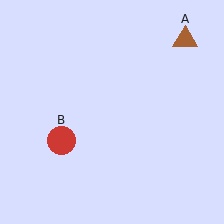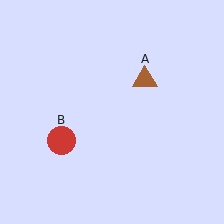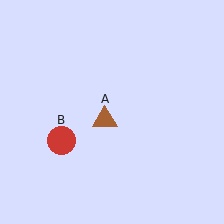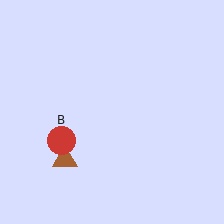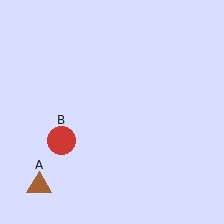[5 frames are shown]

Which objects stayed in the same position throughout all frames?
Red circle (object B) remained stationary.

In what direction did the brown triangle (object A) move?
The brown triangle (object A) moved down and to the left.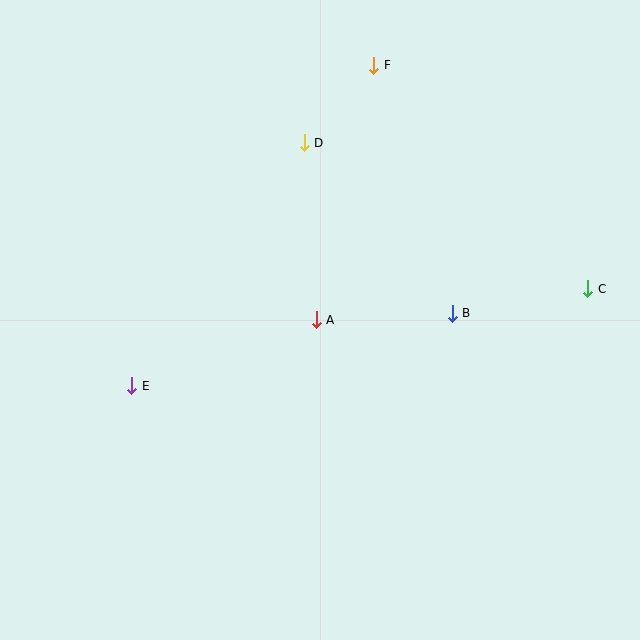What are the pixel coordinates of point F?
Point F is at (374, 65).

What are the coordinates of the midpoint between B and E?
The midpoint between B and E is at (292, 350).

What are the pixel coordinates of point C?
Point C is at (588, 289).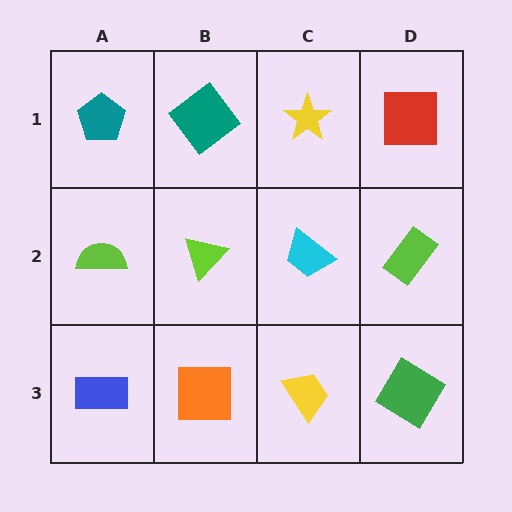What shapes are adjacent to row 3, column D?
A lime rectangle (row 2, column D), a yellow trapezoid (row 3, column C).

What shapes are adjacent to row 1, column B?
A lime triangle (row 2, column B), a teal pentagon (row 1, column A), a yellow star (row 1, column C).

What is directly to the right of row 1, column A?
A teal diamond.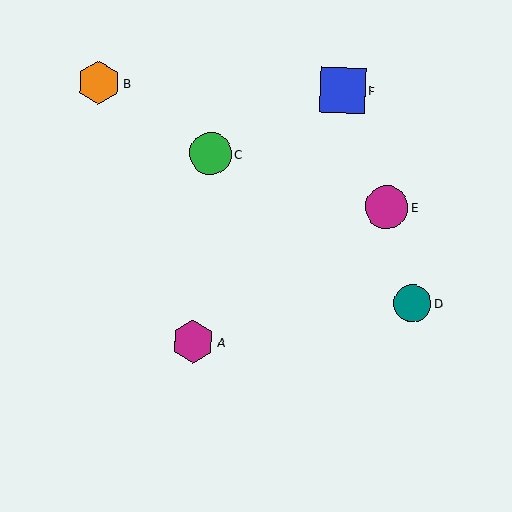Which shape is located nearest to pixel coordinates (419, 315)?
The teal circle (labeled D) at (412, 303) is nearest to that location.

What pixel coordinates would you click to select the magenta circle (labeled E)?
Click at (386, 207) to select the magenta circle E.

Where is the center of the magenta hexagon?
The center of the magenta hexagon is at (193, 342).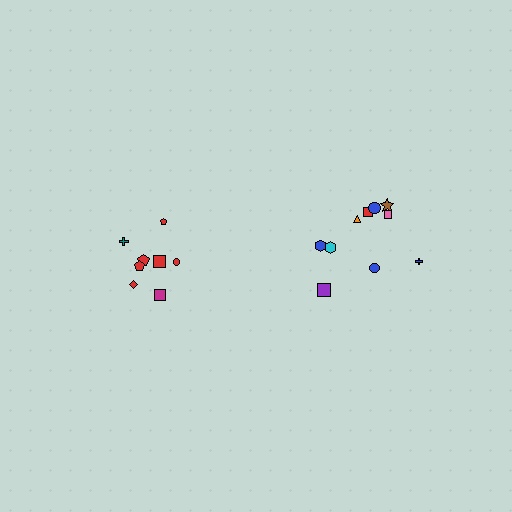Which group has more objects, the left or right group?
The right group.